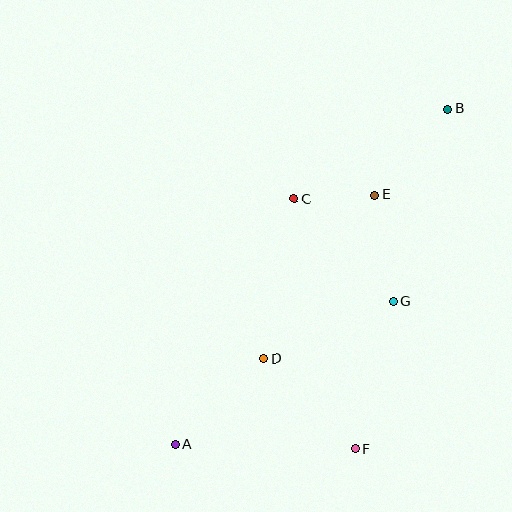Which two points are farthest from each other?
Points A and B are farthest from each other.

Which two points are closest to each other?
Points C and E are closest to each other.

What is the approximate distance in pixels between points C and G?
The distance between C and G is approximately 143 pixels.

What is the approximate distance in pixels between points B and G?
The distance between B and G is approximately 200 pixels.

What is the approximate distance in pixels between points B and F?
The distance between B and F is approximately 353 pixels.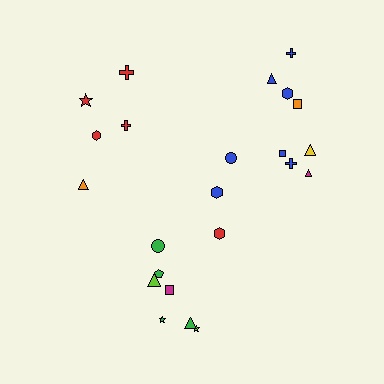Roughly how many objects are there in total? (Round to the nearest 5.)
Roughly 25 objects in total.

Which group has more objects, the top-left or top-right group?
The top-right group.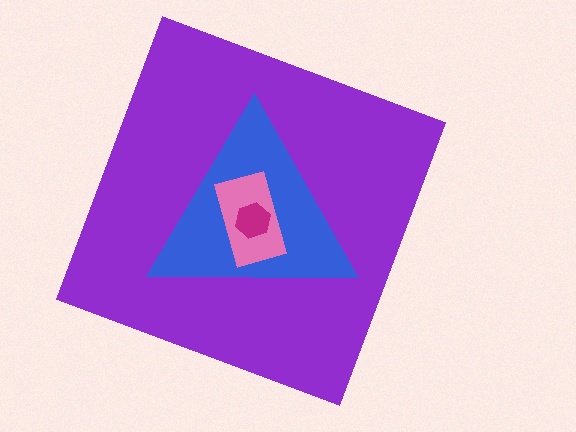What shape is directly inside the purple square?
The blue triangle.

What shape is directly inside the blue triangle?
The pink rectangle.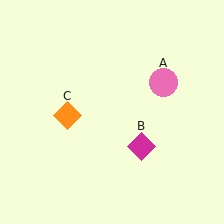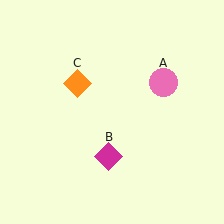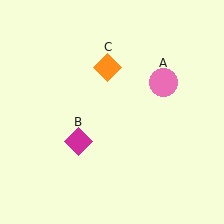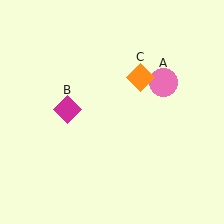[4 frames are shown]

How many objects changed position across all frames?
2 objects changed position: magenta diamond (object B), orange diamond (object C).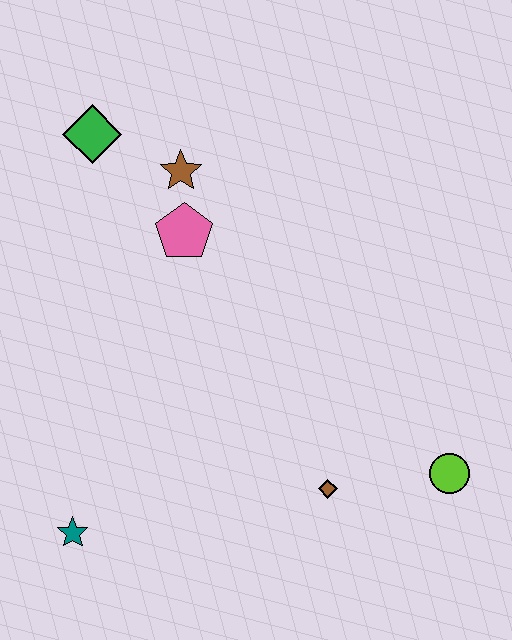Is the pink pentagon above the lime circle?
Yes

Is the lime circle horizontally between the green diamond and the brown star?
No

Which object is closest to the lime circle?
The brown diamond is closest to the lime circle.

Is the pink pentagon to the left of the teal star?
No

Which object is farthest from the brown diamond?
The green diamond is farthest from the brown diamond.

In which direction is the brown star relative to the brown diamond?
The brown star is above the brown diamond.